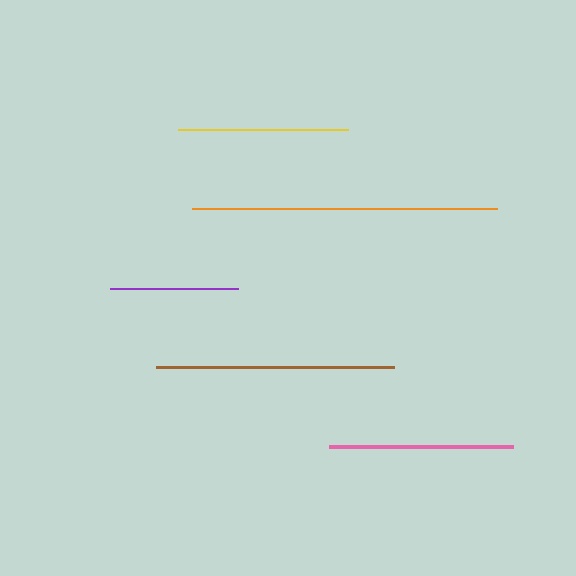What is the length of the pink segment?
The pink segment is approximately 184 pixels long.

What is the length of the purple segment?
The purple segment is approximately 129 pixels long.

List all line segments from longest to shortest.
From longest to shortest: orange, brown, pink, yellow, purple.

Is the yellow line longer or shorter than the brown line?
The brown line is longer than the yellow line.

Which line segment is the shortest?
The purple line is the shortest at approximately 129 pixels.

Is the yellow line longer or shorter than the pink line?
The pink line is longer than the yellow line.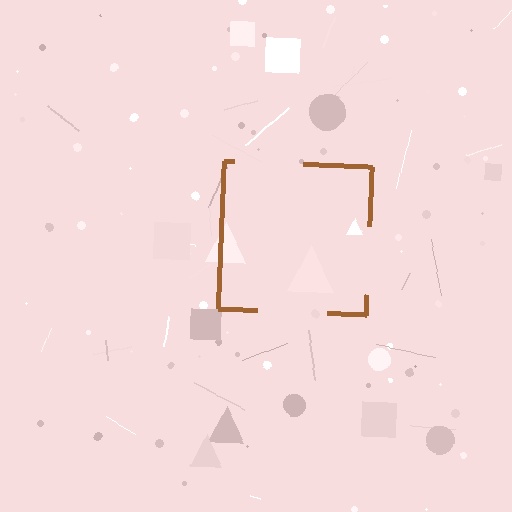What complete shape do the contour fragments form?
The contour fragments form a square.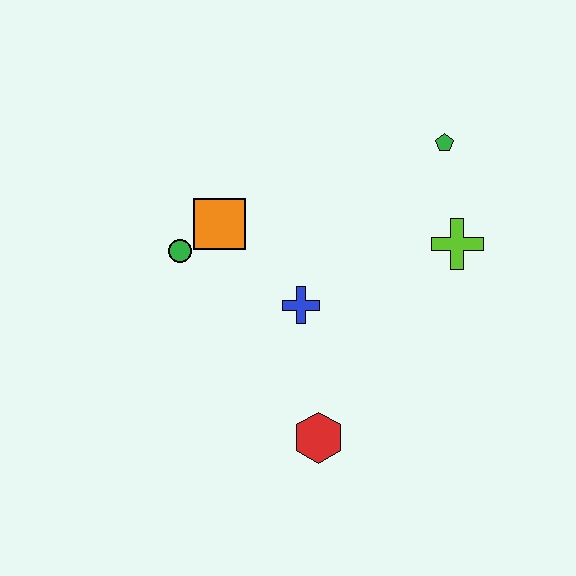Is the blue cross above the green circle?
No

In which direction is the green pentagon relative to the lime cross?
The green pentagon is above the lime cross.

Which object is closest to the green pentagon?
The lime cross is closest to the green pentagon.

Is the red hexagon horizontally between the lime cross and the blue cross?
Yes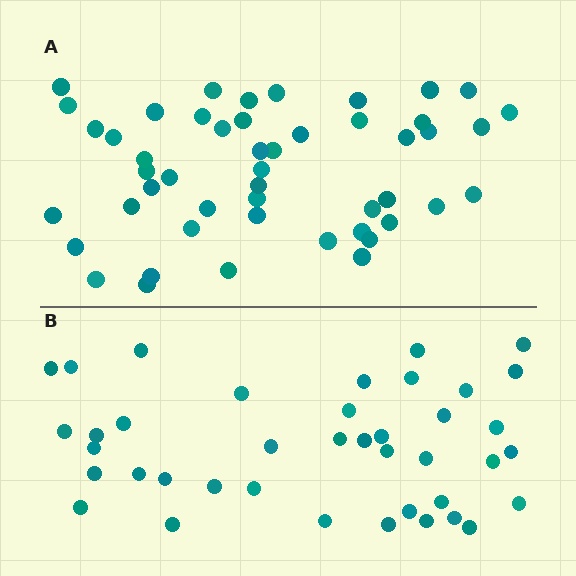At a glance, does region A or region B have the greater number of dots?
Region A (the top region) has more dots.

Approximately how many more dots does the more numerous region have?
Region A has roughly 8 or so more dots than region B.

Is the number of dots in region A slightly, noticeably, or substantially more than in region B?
Region A has only slightly more — the two regions are fairly close. The ratio is roughly 1.2 to 1.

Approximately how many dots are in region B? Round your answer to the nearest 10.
About 40 dots.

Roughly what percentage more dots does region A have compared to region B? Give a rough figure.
About 20% more.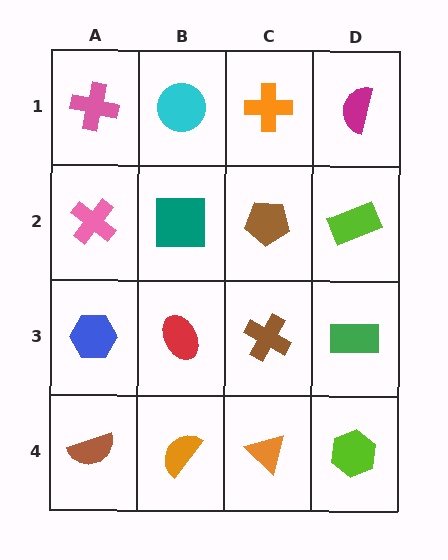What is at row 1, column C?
An orange cross.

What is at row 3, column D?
A green rectangle.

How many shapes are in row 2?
4 shapes.